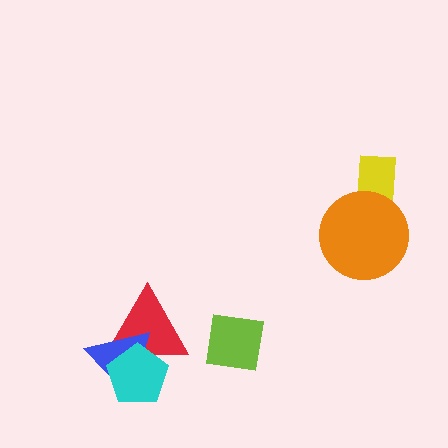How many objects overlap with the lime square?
0 objects overlap with the lime square.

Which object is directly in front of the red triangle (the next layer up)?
The blue triangle is directly in front of the red triangle.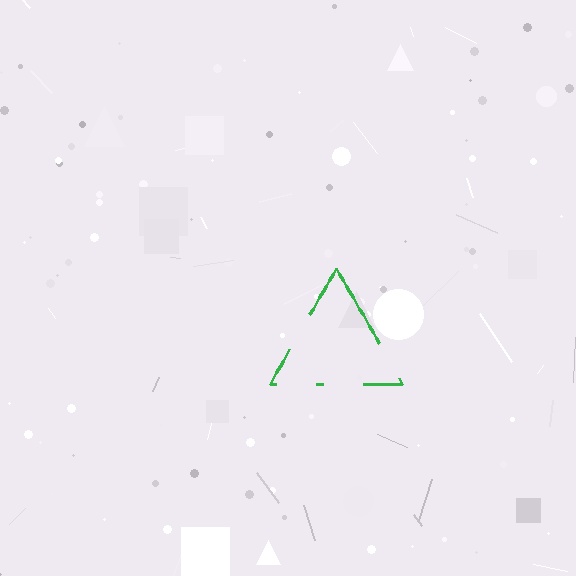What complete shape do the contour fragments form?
The contour fragments form a triangle.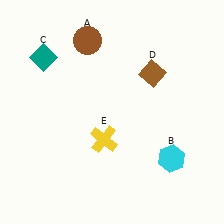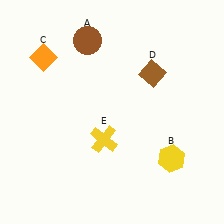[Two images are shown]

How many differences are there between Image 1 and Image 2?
There are 2 differences between the two images.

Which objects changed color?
B changed from cyan to yellow. C changed from teal to orange.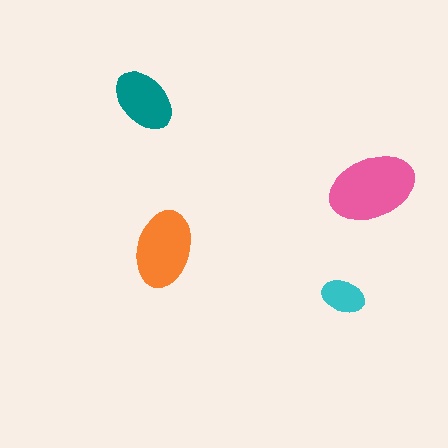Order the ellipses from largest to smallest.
the pink one, the orange one, the teal one, the cyan one.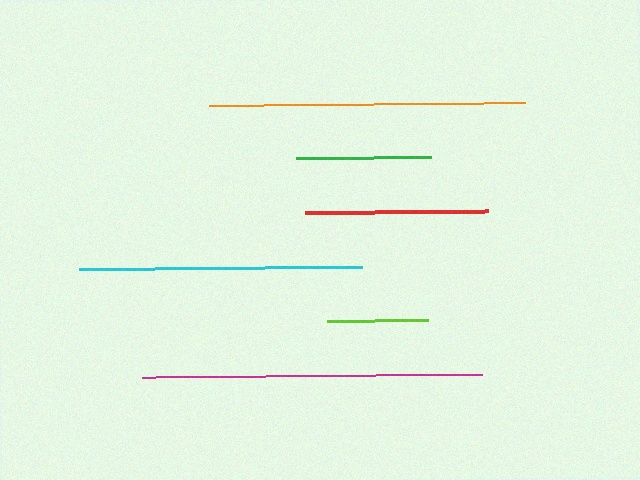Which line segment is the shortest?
The lime line is the shortest at approximately 101 pixels.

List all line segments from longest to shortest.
From longest to shortest: magenta, orange, cyan, red, green, lime.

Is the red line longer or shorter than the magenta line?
The magenta line is longer than the red line.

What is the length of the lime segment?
The lime segment is approximately 101 pixels long.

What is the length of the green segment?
The green segment is approximately 135 pixels long.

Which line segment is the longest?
The magenta line is the longest at approximately 340 pixels.